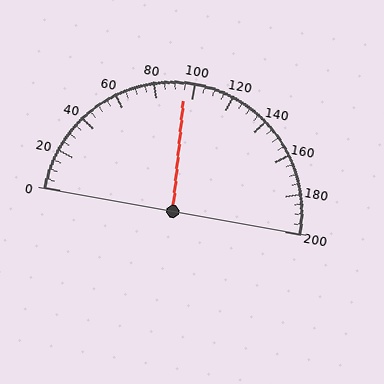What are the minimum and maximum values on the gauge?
The gauge ranges from 0 to 200.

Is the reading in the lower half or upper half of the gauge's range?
The reading is in the lower half of the range (0 to 200).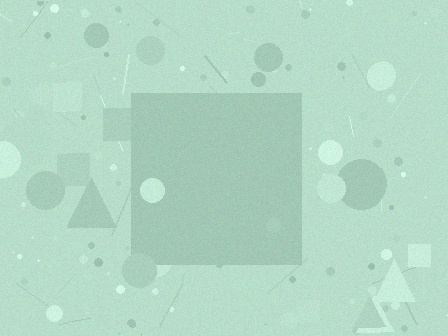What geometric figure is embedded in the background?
A square is embedded in the background.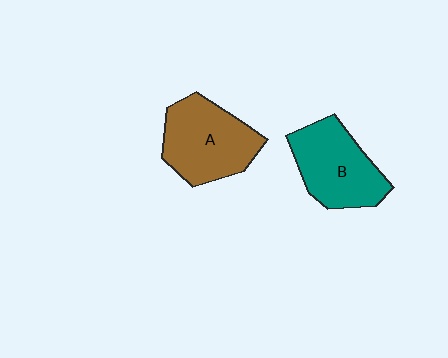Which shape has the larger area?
Shape A (brown).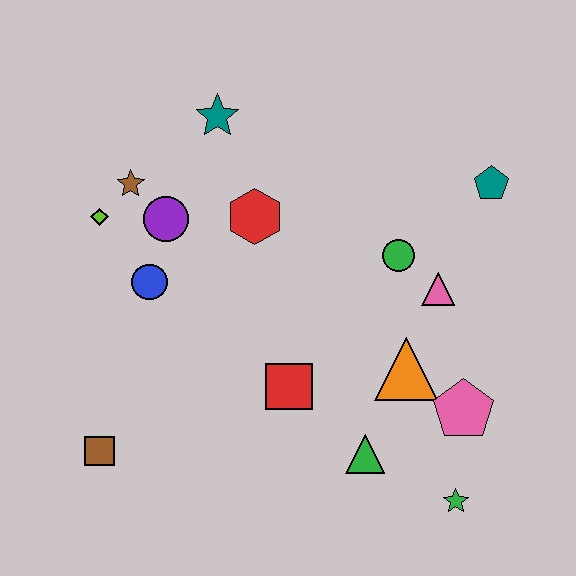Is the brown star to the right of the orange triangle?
No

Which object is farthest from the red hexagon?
The green star is farthest from the red hexagon.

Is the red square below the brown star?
Yes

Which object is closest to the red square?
The green triangle is closest to the red square.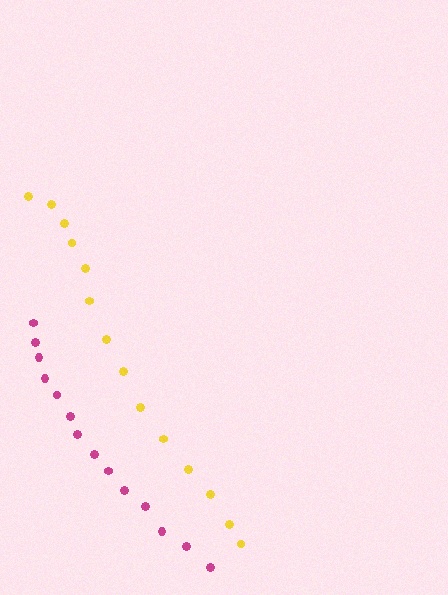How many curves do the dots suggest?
There are 2 distinct paths.